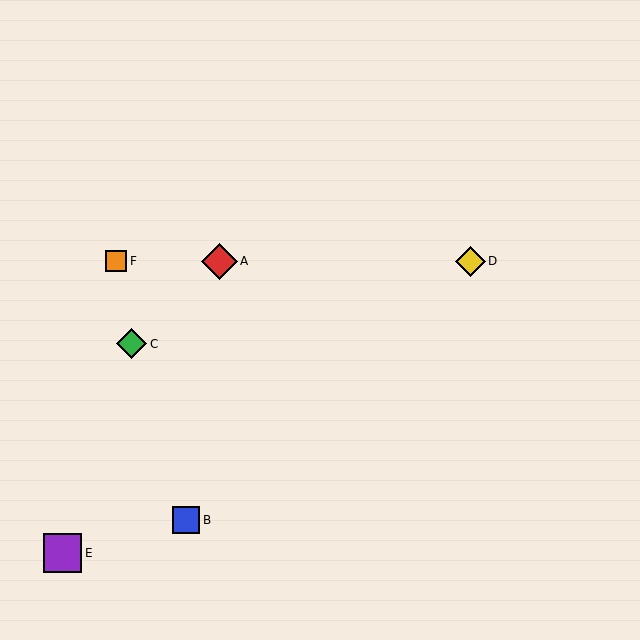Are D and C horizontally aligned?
No, D is at y≈261 and C is at y≈344.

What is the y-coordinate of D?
Object D is at y≈261.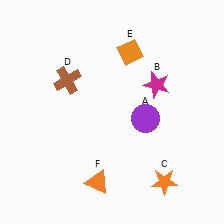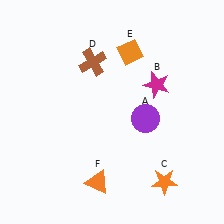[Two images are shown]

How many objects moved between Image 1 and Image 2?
1 object moved between the two images.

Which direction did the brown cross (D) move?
The brown cross (D) moved right.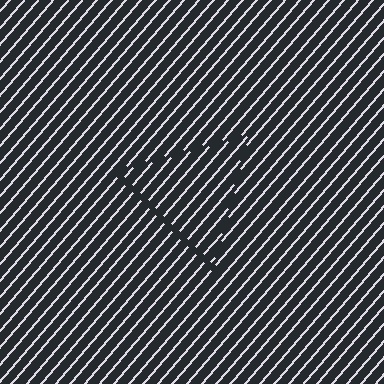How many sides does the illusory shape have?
3 sides — the line-ends trace a triangle.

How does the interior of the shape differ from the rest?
The interior of the shape contains the same grating, shifted by half a period — the contour is defined by the phase discontinuity where line-ends from the inner and outer gratings abut.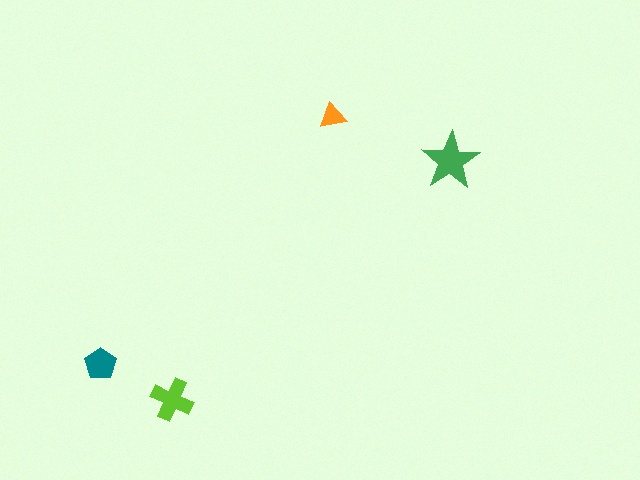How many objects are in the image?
There are 4 objects in the image.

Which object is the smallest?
The orange triangle.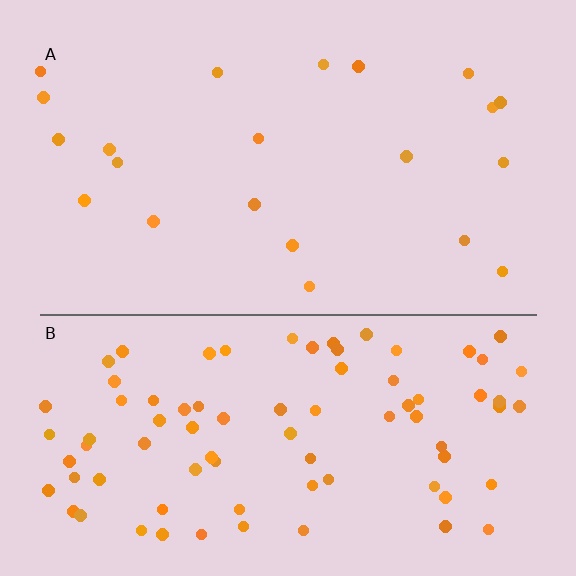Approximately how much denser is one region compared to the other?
Approximately 3.9× — region B over region A.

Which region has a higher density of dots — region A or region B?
B (the bottom).